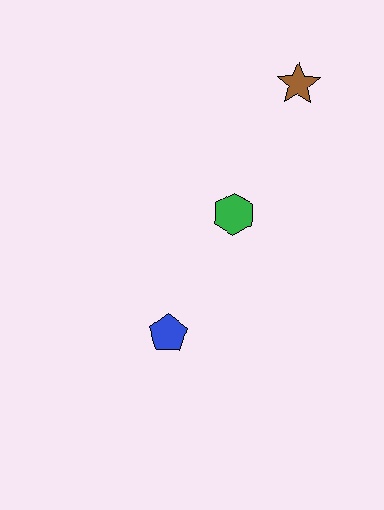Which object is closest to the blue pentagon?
The green hexagon is closest to the blue pentagon.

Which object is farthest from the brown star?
The blue pentagon is farthest from the brown star.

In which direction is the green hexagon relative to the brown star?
The green hexagon is below the brown star.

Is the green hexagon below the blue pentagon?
No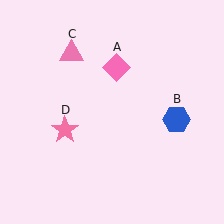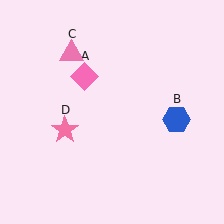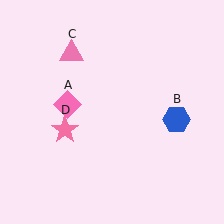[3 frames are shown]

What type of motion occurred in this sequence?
The pink diamond (object A) rotated counterclockwise around the center of the scene.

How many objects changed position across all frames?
1 object changed position: pink diamond (object A).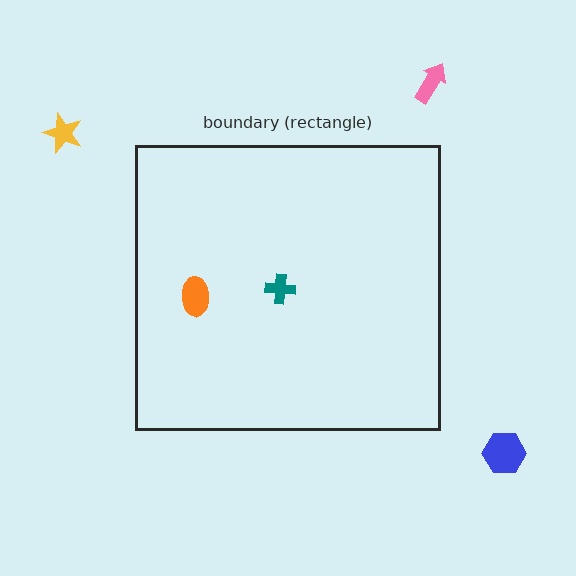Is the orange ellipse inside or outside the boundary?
Inside.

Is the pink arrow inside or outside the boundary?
Outside.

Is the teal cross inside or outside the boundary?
Inside.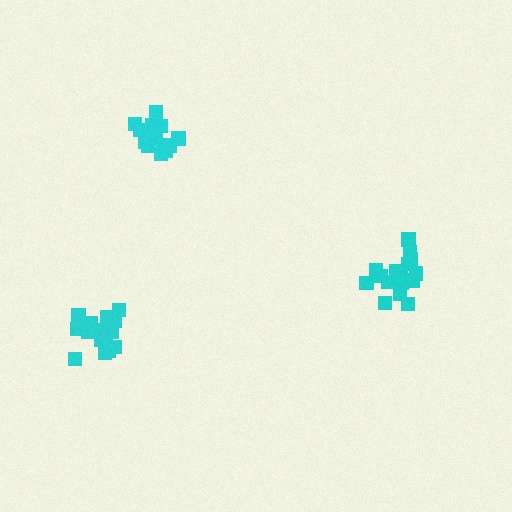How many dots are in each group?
Group 1: 17 dots, Group 2: 18 dots, Group 3: 16 dots (51 total).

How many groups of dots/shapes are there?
There are 3 groups.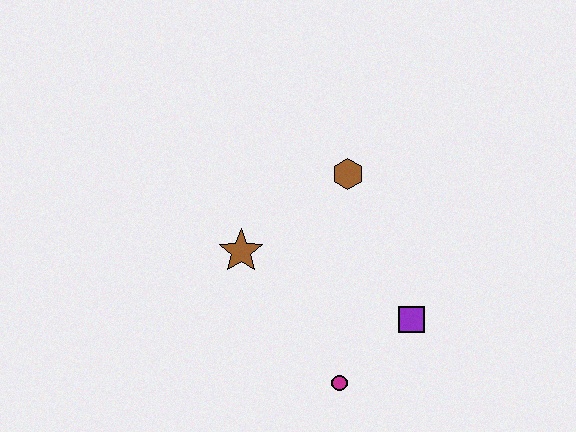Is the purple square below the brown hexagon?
Yes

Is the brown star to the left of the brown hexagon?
Yes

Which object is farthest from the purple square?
The brown star is farthest from the purple square.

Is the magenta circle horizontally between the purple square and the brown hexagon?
No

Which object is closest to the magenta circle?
The purple square is closest to the magenta circle.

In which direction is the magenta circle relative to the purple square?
The magenta circle is to the left of the purple square.